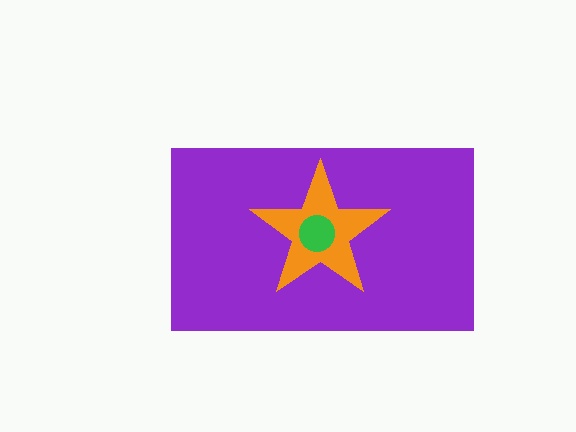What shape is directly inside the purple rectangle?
The orange star.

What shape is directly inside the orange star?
The green circle.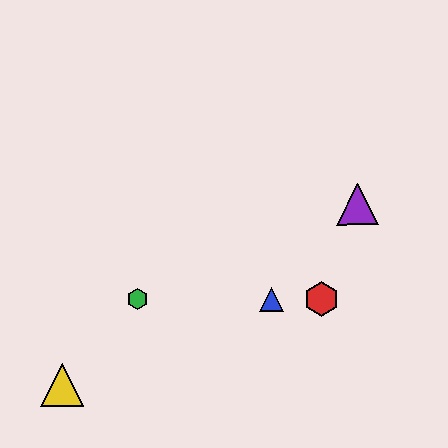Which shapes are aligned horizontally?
The red hexagon, the blue triangle, the green hexagon are aligned horizontally.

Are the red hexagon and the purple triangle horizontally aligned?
No, the red hexagon is at y≈299 and the purple triangle is at y≈205.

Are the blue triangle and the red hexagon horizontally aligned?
Yes, both are at y≈299.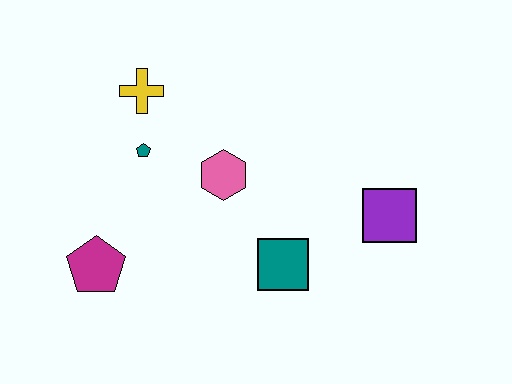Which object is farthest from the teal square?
The yellow cross is farthest from the teal square.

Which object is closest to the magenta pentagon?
The teal pentagon is closest to the magenta pentagon.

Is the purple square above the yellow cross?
No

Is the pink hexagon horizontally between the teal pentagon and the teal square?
Yes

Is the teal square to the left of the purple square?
Yes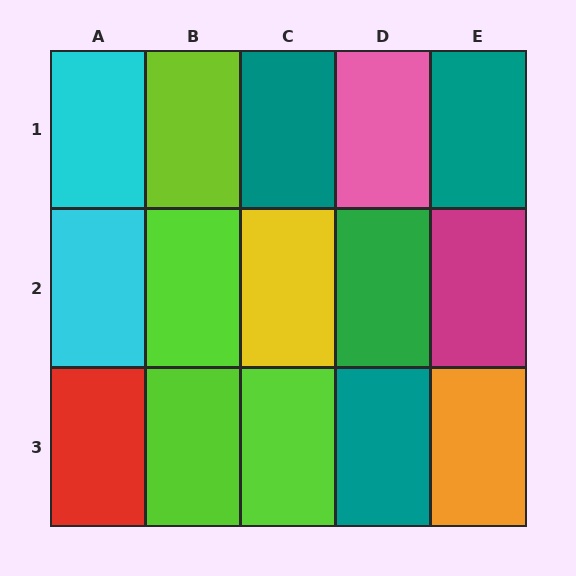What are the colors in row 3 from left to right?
Red, lime, lime, teal, orange.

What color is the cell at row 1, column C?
Teal.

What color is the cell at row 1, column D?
Pink.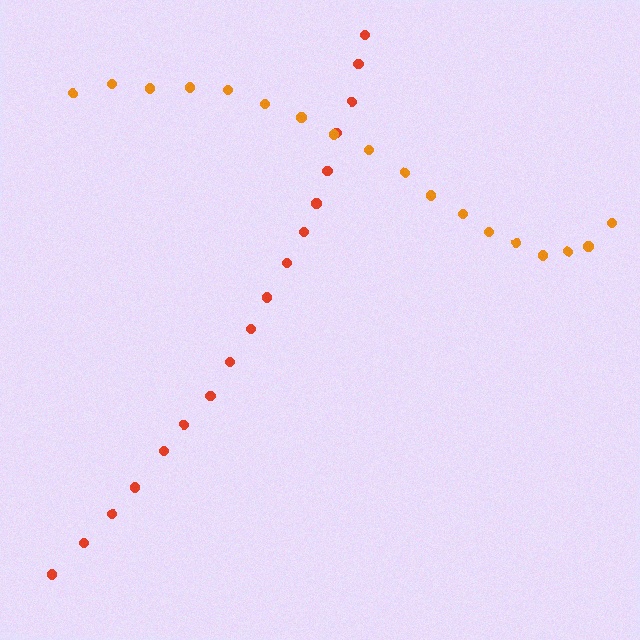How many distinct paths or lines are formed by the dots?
There are 2 distinct paths.